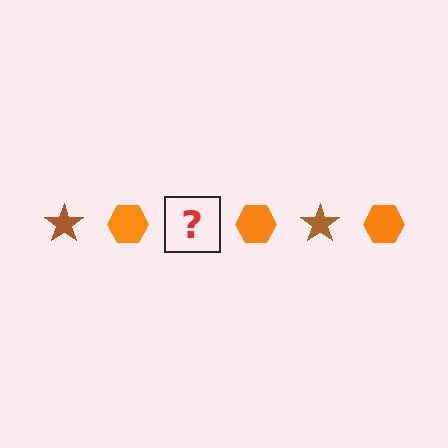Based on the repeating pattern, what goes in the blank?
The blank should be a brown star.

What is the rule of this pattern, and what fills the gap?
The rule is that the pattern alternates between brown star and orange hexagon. The gap should be filled with a brown star.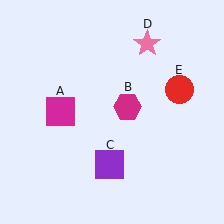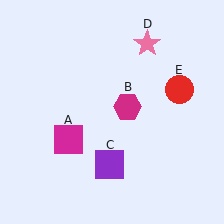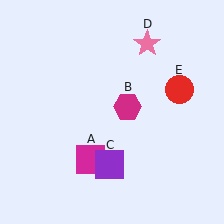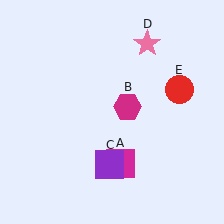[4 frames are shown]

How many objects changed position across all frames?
1 object changed position: magenta square (object A).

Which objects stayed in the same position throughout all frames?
Magenta hexagon (object B) and purple square (object C) and pink star (object D) and red circle (object E) remained stationary.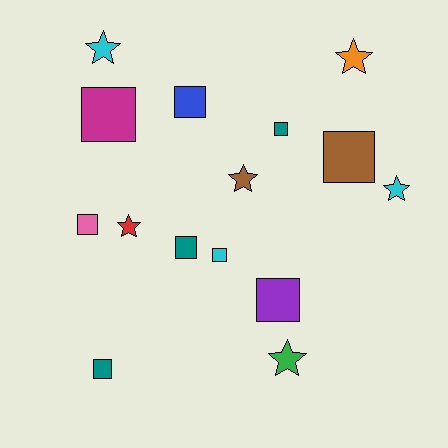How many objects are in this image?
There are 15 objects.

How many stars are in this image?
There are 6 stars.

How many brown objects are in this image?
There are 2 brown objects.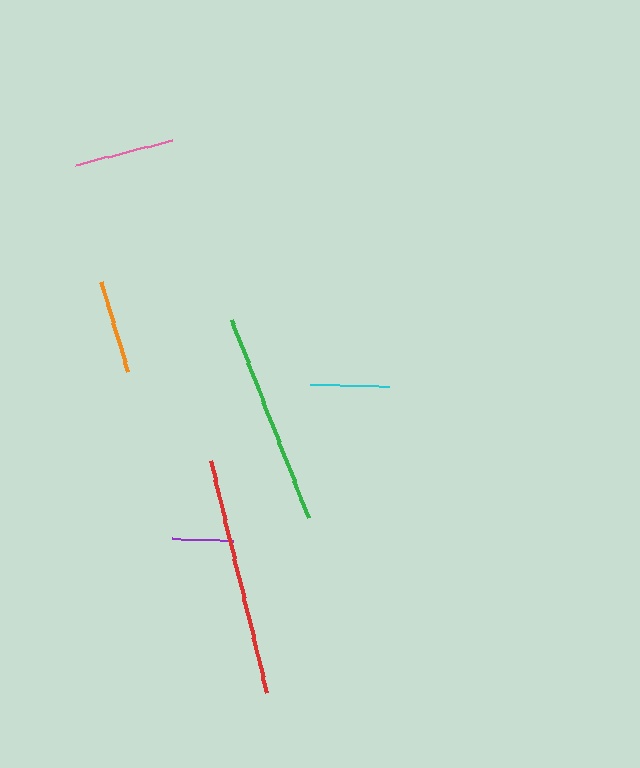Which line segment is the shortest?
The purple line is the shortest at approximately 61 pixels.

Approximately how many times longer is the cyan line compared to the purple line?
The cyan line is approximately 1.3 times the length of the purple line.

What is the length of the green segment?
The green segment is approximately 213 pixels long.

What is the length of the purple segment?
The purple segment is approximately 61 pixels long.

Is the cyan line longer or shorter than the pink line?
The pink line is longer than the cyan line.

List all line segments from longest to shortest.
From longest to shortest: red, green, pink, orange, cyan, purple.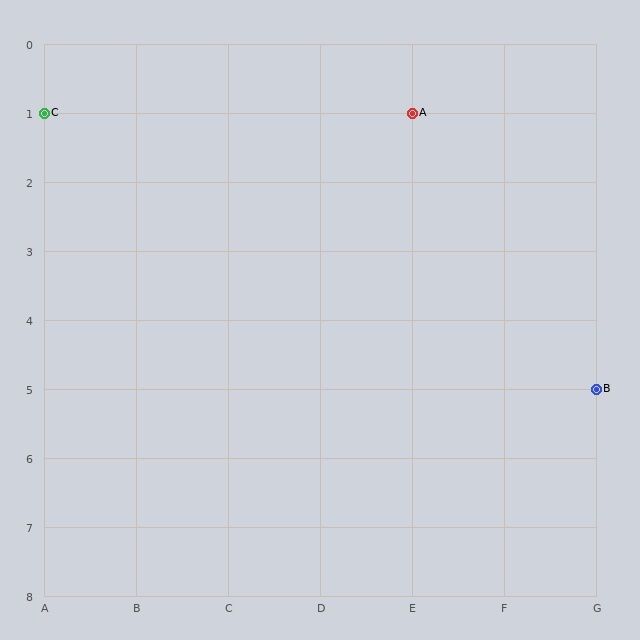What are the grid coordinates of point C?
Point C is at grid coordinates (A, 1).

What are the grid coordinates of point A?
Point A is at grid coordinates (E, 1).